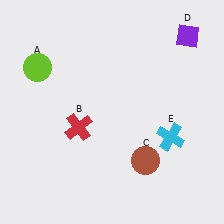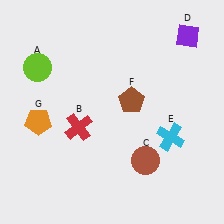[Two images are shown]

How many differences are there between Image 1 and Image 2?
There are 2 differences between the two images.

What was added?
A brown pentagon (F), an orange pentagon (G) were added in Image 2.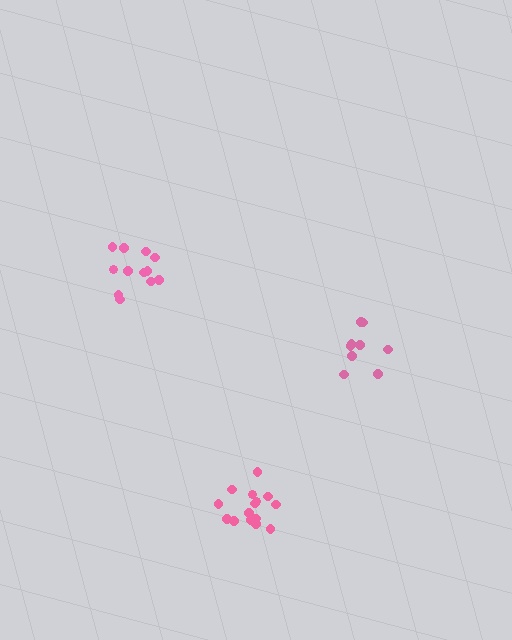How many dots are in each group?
Group 1: 9 dots, Group 2: 12 dots, Group 3: 15 dots (36 total).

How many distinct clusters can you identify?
There are 3 distinct clusters.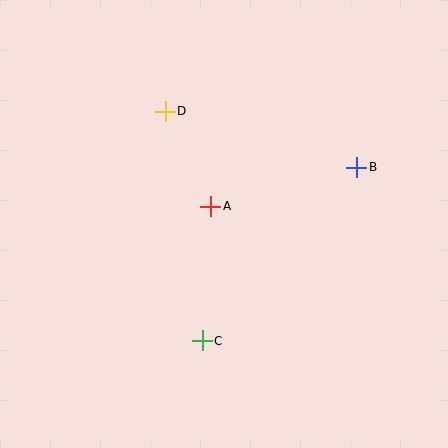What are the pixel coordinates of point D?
Point D is at (165, 111).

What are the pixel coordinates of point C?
Point C is at (202, 341).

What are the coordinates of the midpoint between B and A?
The midpoint between B and A is at (284, 187).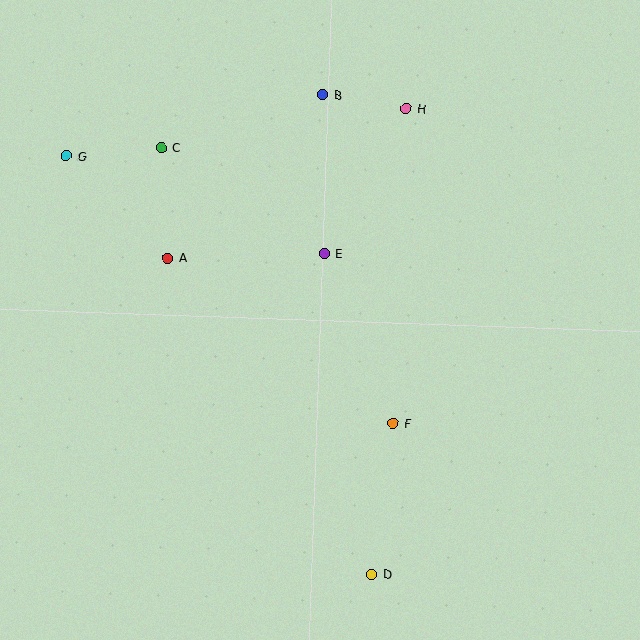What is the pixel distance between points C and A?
The distance between C and A is 111 pixels.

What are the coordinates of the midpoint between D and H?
The midpoint between D and H is at (389, 341).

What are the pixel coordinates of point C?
Point C is at (161, 147).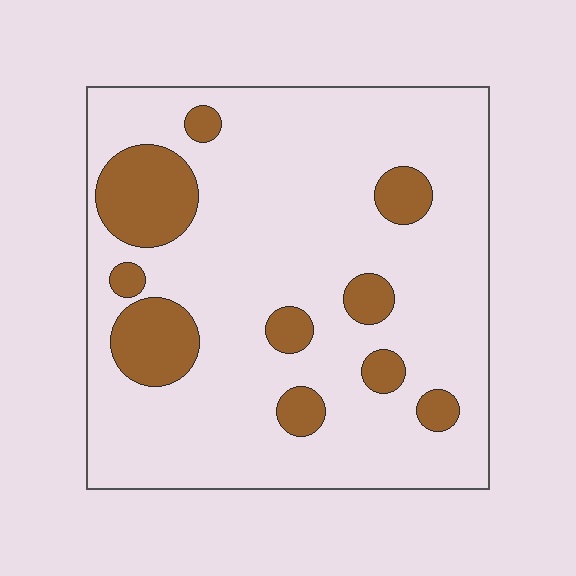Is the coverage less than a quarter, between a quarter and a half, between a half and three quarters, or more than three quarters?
Less than a quarter.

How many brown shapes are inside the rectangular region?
10.